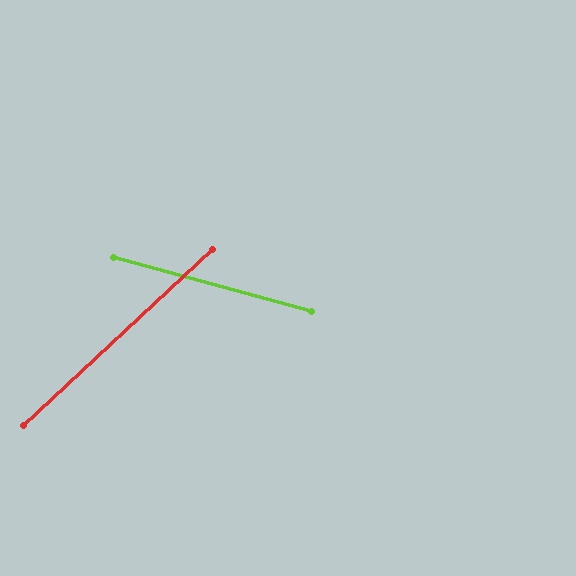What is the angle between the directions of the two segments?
Approximately 58 degrees.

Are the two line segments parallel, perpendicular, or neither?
Neither parallel nor perpendicular — they differ by about 58°.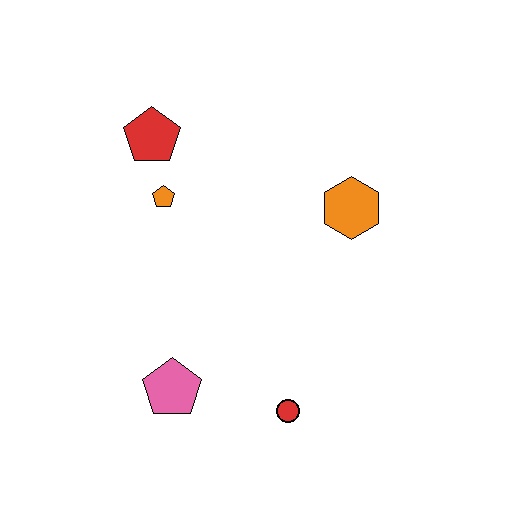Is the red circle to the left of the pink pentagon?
No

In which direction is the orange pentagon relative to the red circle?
The orange pentagon is above the red circle.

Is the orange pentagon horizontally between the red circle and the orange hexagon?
No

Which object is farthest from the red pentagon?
The red circle is farthest from the red pentagon.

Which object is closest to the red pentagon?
The orange pentagon is closest to the red pentagon.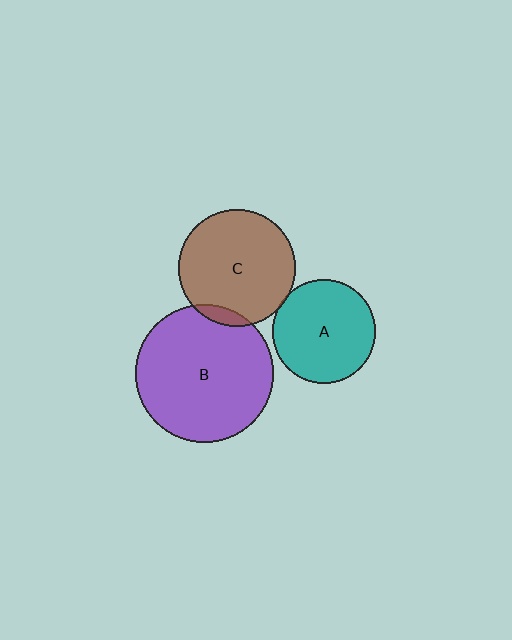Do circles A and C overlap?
Yes.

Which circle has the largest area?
Circle B (purple).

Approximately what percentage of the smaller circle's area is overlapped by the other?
Approximately 5%.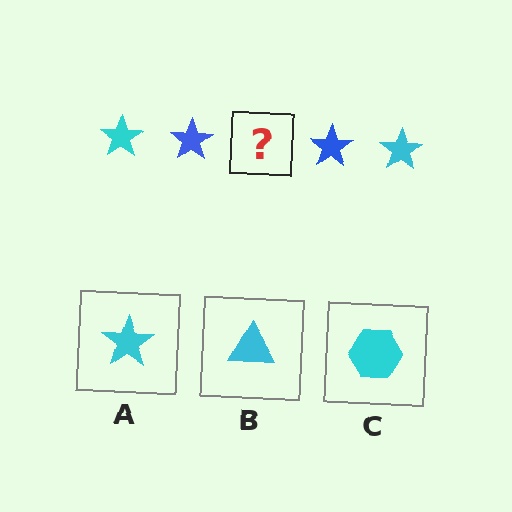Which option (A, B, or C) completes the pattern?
A.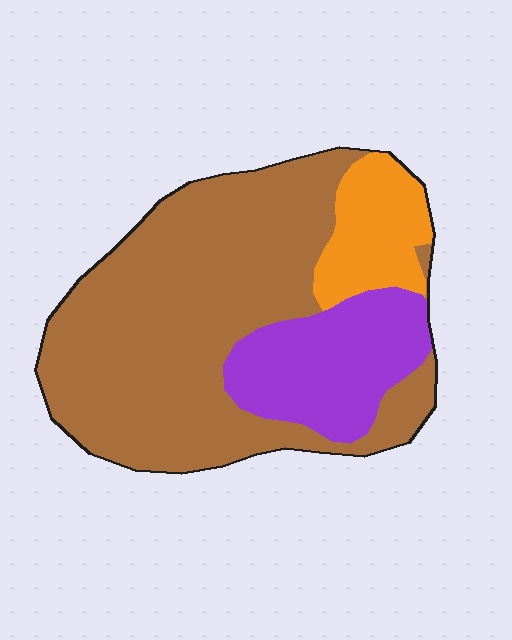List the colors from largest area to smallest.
From largest to smallest: brown, purple, orange.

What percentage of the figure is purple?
Purple takes up between a sixth and a third of the figure.